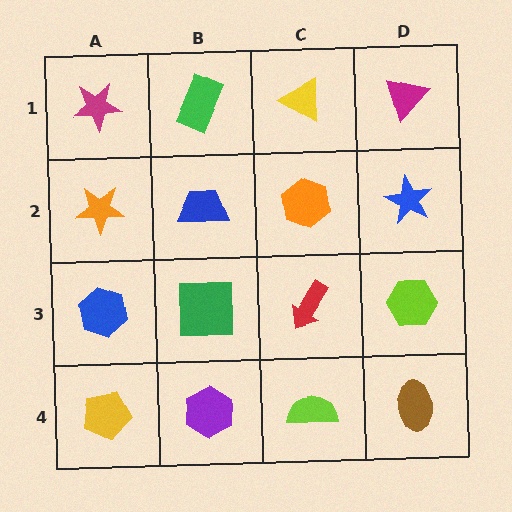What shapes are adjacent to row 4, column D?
A lime hexagon (row 3, column D), a lime semicircle (row 4, column C).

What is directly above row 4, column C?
A red arrow.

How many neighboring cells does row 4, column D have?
2.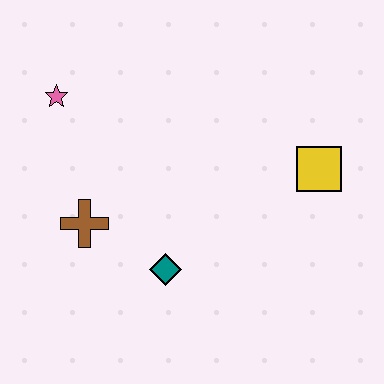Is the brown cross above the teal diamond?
Yes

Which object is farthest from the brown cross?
The yellow square is farthest from the brown cross.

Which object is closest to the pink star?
The brown cross is closest to the pink star.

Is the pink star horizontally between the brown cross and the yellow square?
No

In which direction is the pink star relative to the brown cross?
The pink star is above the brown cross.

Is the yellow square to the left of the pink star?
No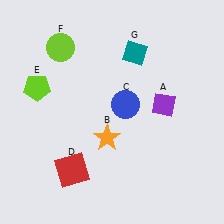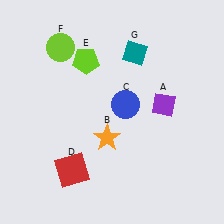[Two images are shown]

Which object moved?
The lime pentagon (E) moved right.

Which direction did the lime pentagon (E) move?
The lime pentagon (E) moved right.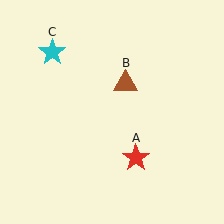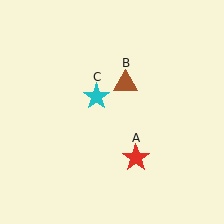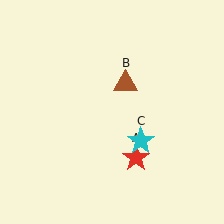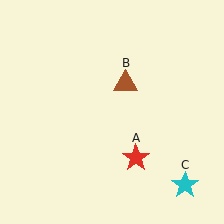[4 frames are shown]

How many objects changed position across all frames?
1 object changed position: cyan star (object C).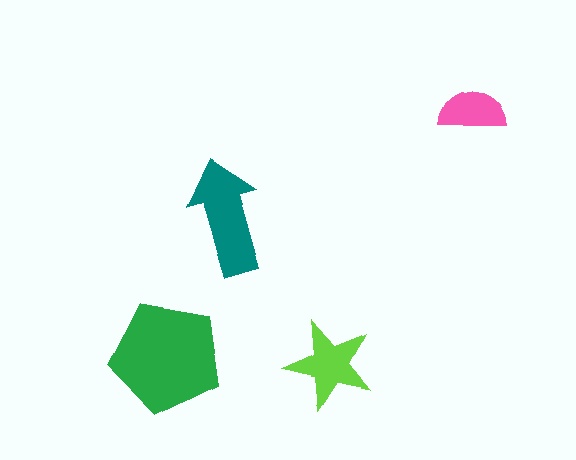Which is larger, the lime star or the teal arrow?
The teal arrow.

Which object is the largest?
The green pentagon.